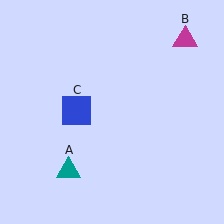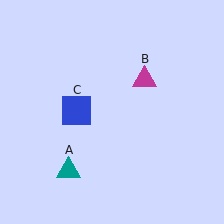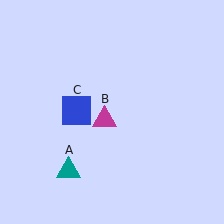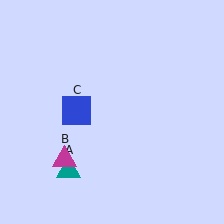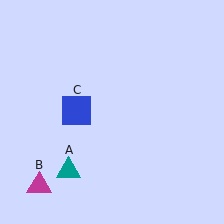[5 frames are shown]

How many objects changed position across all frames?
1 object changed position: magenta triangle (object B).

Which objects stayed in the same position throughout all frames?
Teal triangle (object A) and blue square (object C) remained stationary.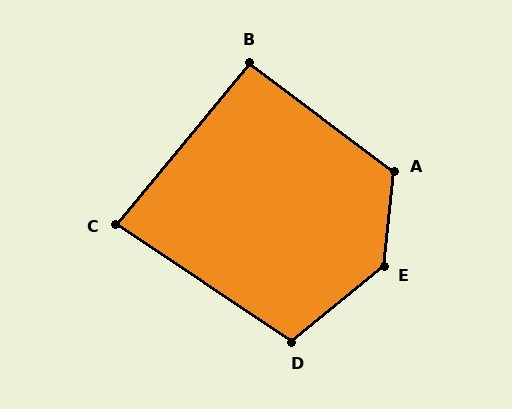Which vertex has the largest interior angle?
E, at approximately 136 degrees.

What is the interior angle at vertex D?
Approximately 107 degrees (obtuse).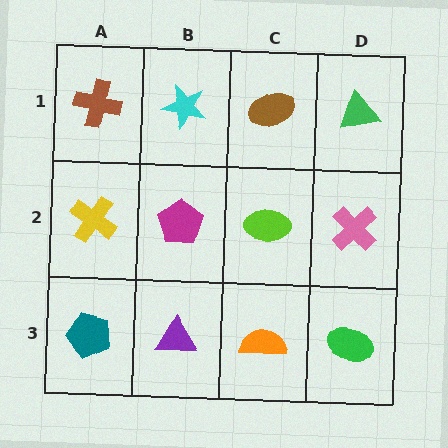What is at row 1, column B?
A cyan star.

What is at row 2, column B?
A magenta pentagon.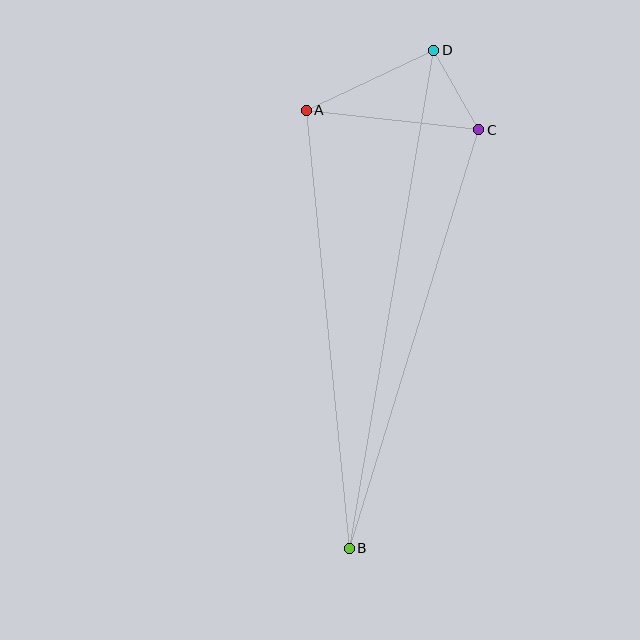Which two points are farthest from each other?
Points B and D are farthest from each other.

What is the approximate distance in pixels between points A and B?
The distance between A and B is approximately 440 pixels.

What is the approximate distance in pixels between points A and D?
The distance between A and D is approximately 141 pixels.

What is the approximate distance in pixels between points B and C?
The distance between B and C is approximately 438 pixels.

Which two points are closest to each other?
Points C and D are closest to each other.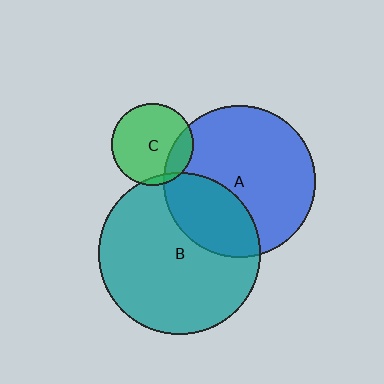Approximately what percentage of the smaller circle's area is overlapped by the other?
Approximately 30%.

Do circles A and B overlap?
Yes.